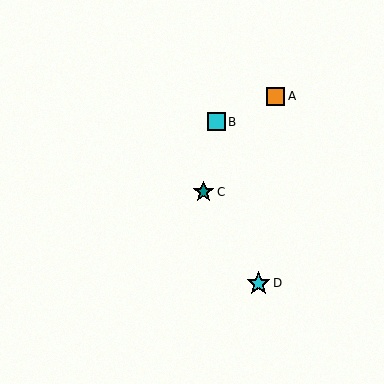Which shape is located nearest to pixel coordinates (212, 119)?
The cyan square (labeled B) at (216, 122) is nearest to that location.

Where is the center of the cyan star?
The center of the cyan star is at (258, 284).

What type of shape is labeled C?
Shape C is a teal star.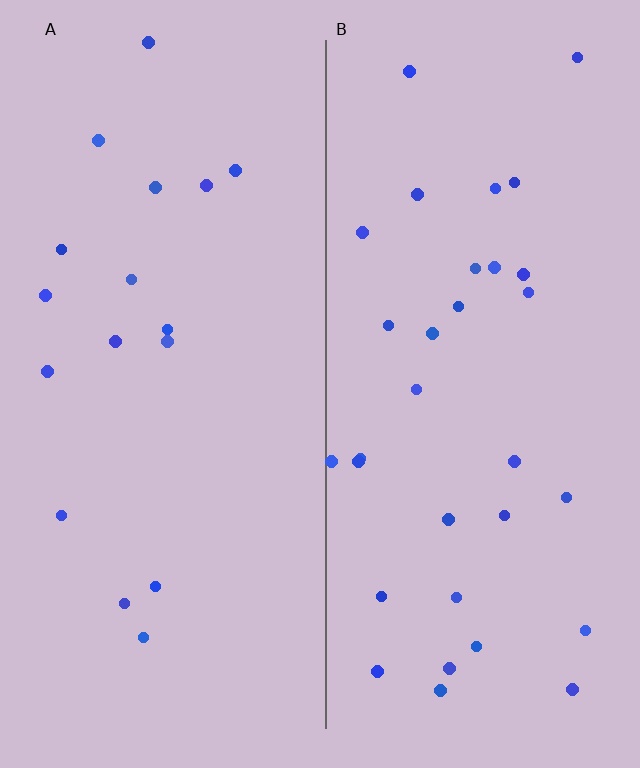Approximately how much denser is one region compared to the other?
Approximately 1.9× — region B over region A.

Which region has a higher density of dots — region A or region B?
B (the right).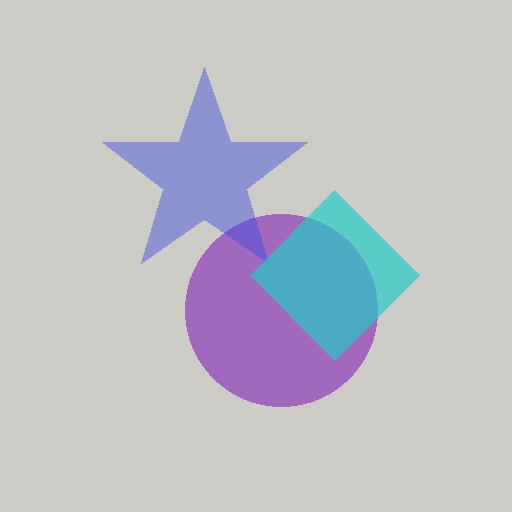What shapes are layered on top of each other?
The layered shapes are: a purple circle, a blue star, a cyan diamond.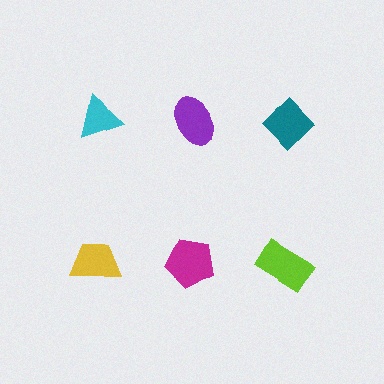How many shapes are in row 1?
3 shapes.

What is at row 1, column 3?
A teal diamond.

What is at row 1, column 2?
A purple ellipse.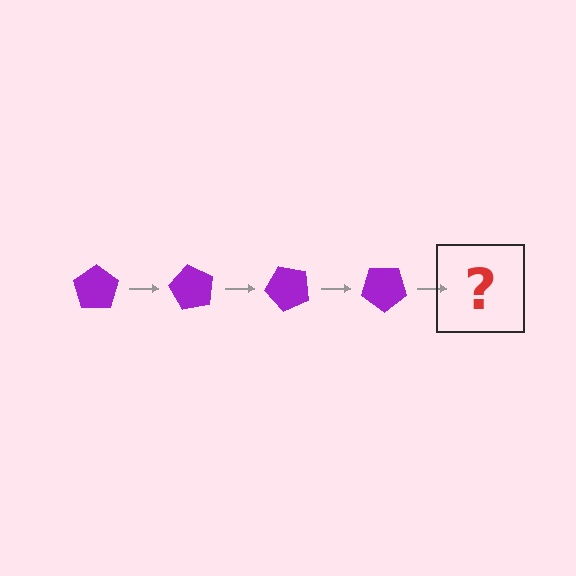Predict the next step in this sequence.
The next step is a purple pentagon rotated 240 degrees.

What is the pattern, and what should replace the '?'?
The pattern is that the pentagon rotates 60 degrees each step. The '?' should be a purple pentagon rotated 240 degrees.